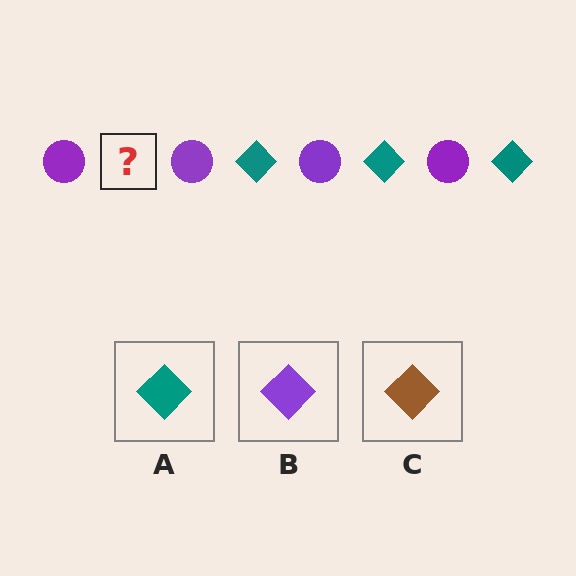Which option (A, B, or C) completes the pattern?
A.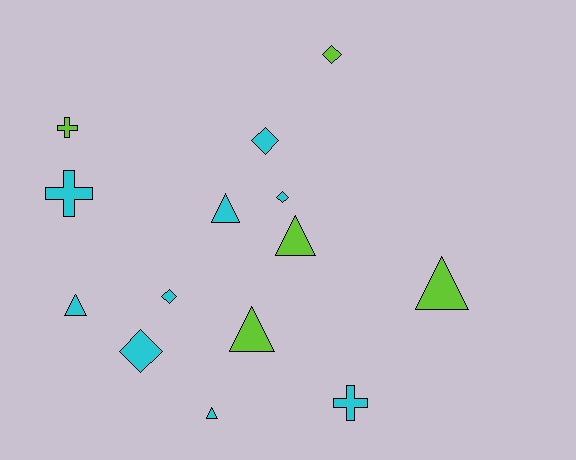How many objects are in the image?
There are 14 objects.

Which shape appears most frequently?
Triangle, with 6 objects.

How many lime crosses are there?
There is 1 lime cross.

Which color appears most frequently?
Cyan, with 9 objects.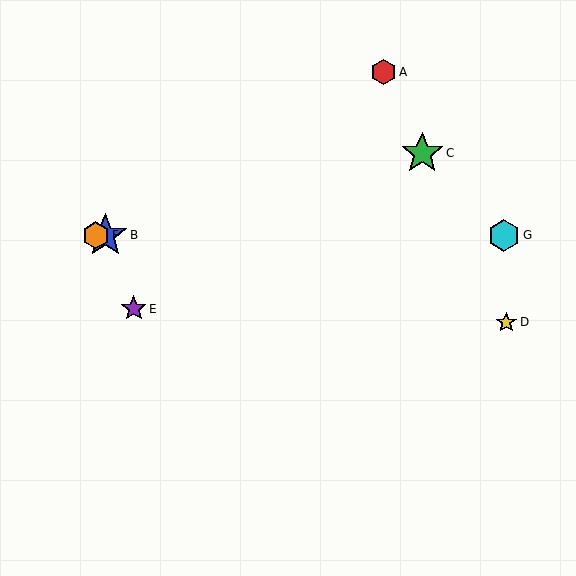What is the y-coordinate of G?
Object G is at y≈235.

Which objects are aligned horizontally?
Objects B, F, G are aligned horizontally.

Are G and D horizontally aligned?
No, G is at y≈235 and D is at y≈322.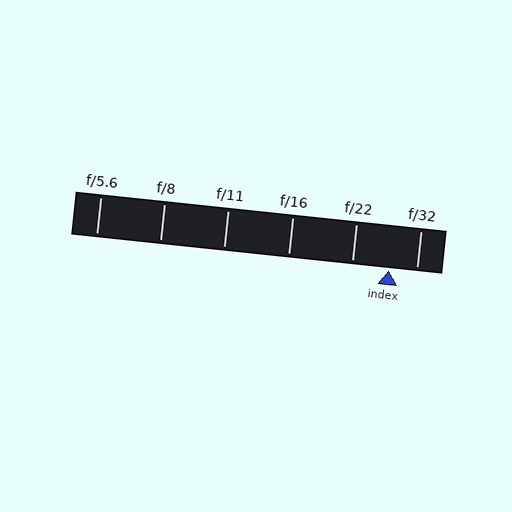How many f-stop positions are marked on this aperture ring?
There are 6 f-stop positions marked.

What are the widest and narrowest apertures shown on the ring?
The widest aperture shown is f/5.6 and the narrowest is f/32.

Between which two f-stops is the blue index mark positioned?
The index mark is between f/22 and f/32.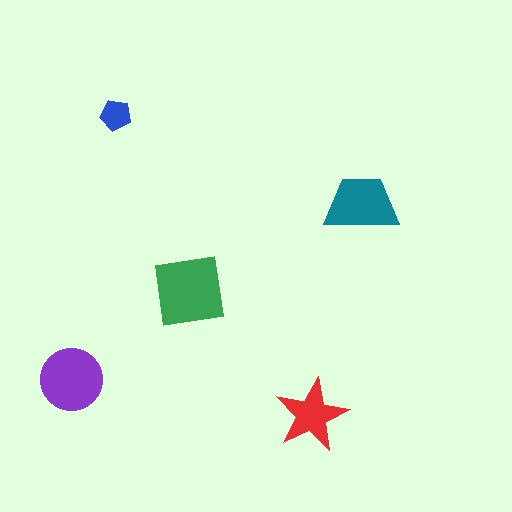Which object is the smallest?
The blue pentagon.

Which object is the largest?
The green square.